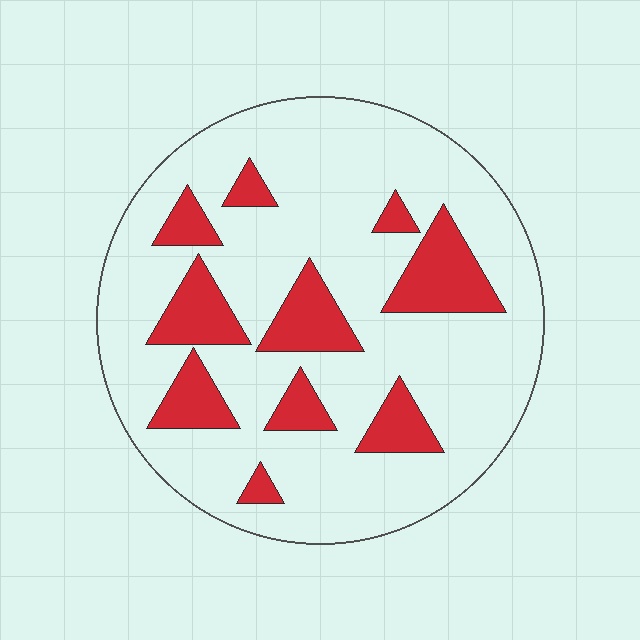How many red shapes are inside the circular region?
10.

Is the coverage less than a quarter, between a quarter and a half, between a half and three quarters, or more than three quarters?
Less than a quarter.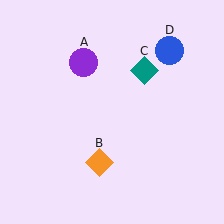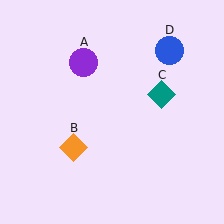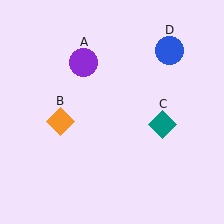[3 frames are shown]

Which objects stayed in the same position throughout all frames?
Purple circle (object A) and blue circle (object D) remained stationary.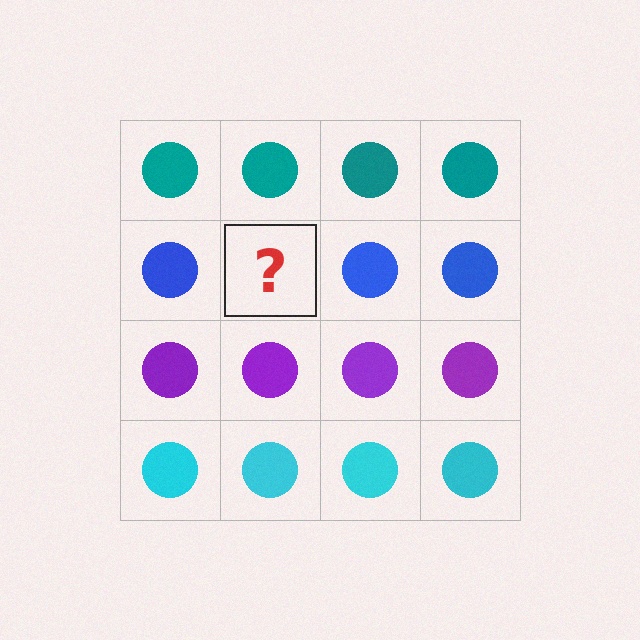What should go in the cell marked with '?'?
The missing cell should contain a blue circle.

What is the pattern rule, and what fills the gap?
The rule is that each row has a consistent color. The gap should be filled with a blue circle.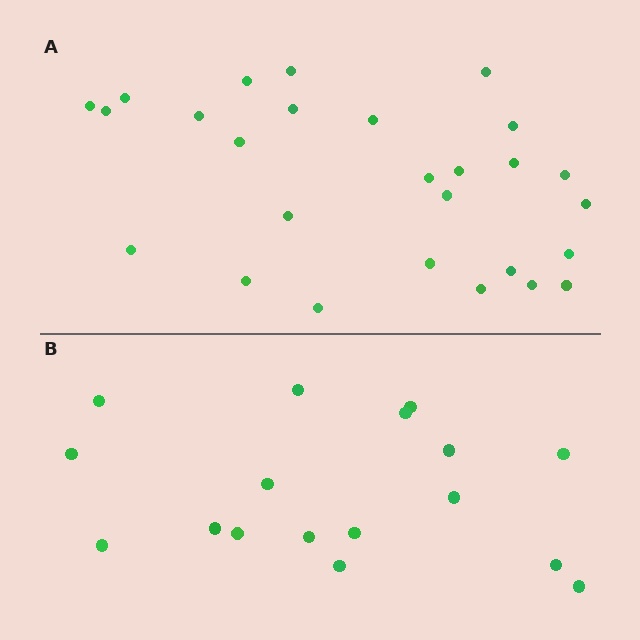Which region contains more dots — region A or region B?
Region A (the top region) has more dots.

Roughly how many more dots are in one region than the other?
Region A has roughly 10 or so more dots than region B.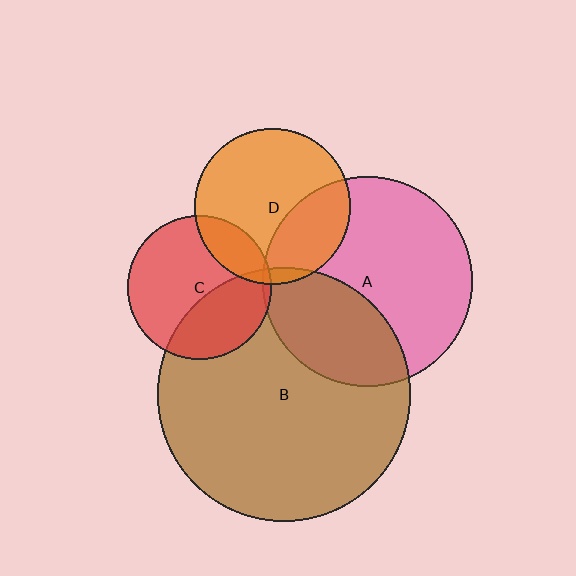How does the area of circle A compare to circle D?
Approximately 1.8 times.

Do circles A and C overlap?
Yes.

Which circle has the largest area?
Circle B (brown).